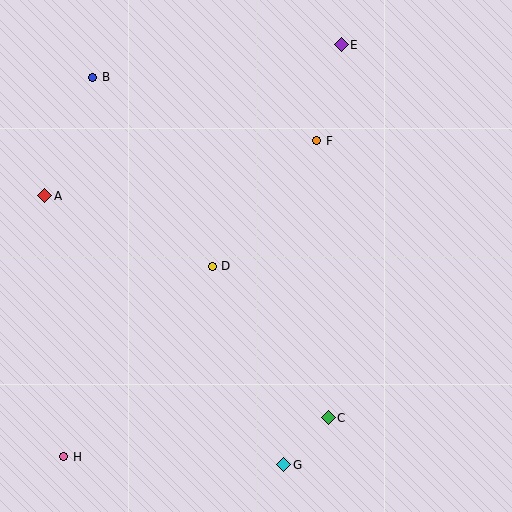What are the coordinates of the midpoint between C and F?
The midpoint between C and F is at (322, 279).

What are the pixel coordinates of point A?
Point A is at (45, 196).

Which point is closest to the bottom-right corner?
Point C is closest to the bottom-right corner.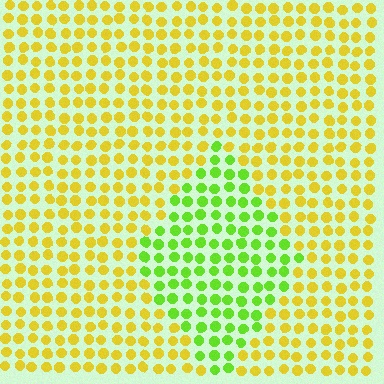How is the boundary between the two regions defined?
The boundary is defined purely by a slight shift in hue (about 47 degrees). Spacing, size, and orientation are identical on both sides.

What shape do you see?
I see a diamond.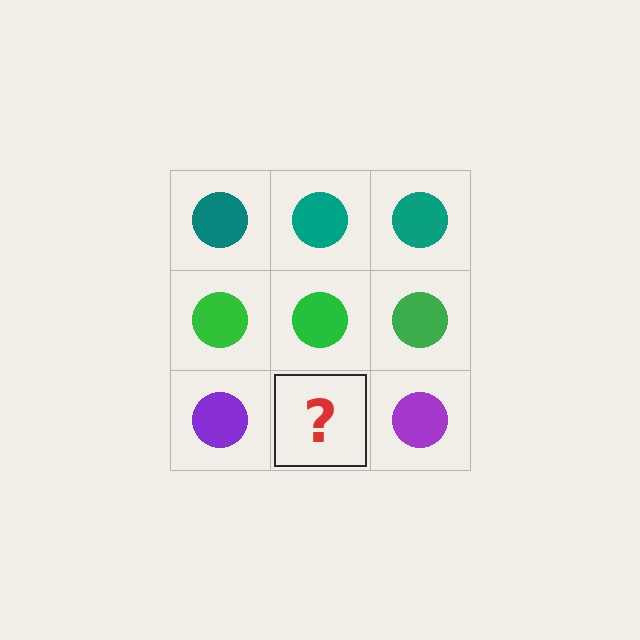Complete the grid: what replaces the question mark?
The question mark should be replaced with a purple circle.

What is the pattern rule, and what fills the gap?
The rule is that each row has a consistent color. The gap should be filled with a purple circle.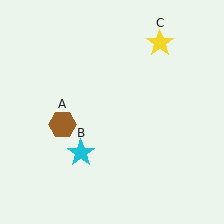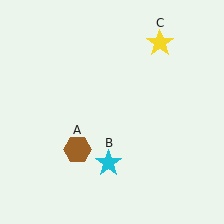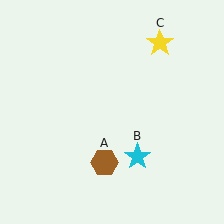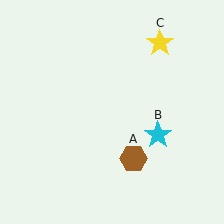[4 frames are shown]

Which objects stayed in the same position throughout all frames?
Yellow star (object C) remained stationary.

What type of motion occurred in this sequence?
The brown hexagon (object A), cyan star (object B) rotated counterclockwise around the center of the scene.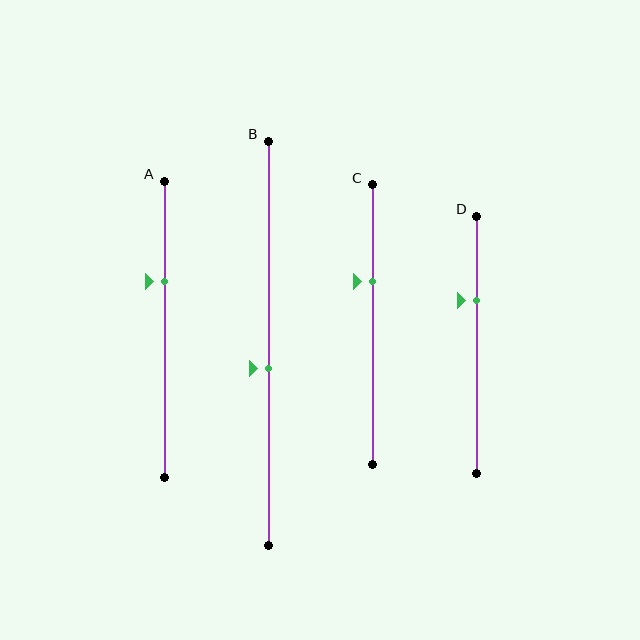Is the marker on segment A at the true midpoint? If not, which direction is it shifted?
No, the marker on segment A is shifted upward by about 16% of the segment length.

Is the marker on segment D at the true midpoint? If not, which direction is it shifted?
No, the marker on segment D is shifted upward by about 17% of the segment length.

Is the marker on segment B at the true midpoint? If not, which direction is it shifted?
No, the marker on segment B is shifted downward by about 6% of the segment length.